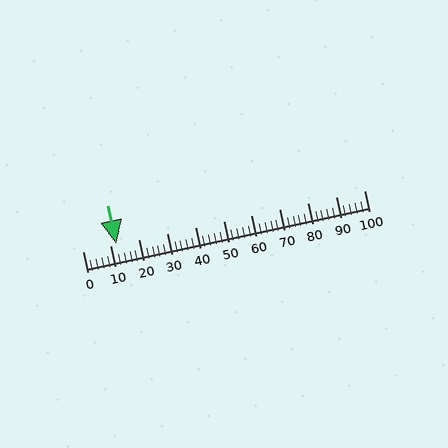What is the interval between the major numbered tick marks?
The major tick marks are spaced 10 units apart.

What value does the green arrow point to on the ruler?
The green arrow points to approximately 12.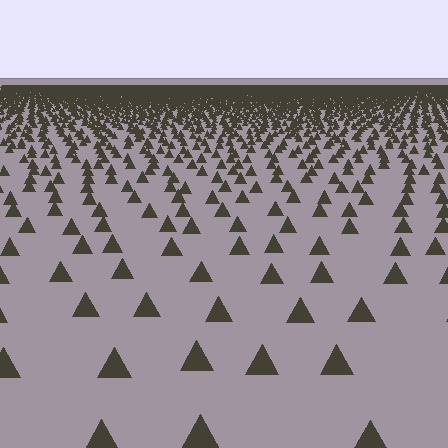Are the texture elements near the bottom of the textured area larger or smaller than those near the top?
Larger. Near the bottom, elements are closer to the viewer and appear at a bigger on-screen size.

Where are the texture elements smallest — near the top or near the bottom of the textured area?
Near the top.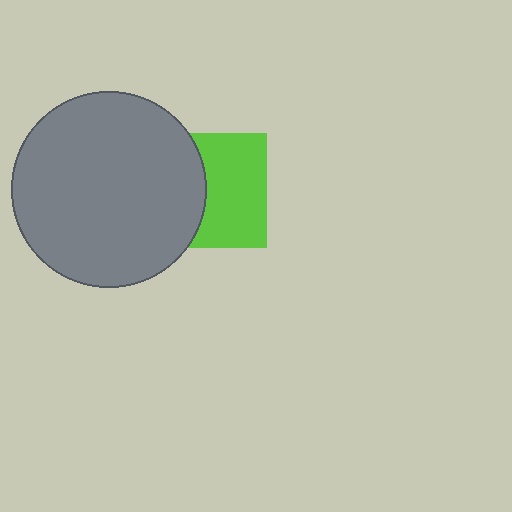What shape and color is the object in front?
The object in front is a gray circle.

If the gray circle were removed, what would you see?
You would see the complete lime square.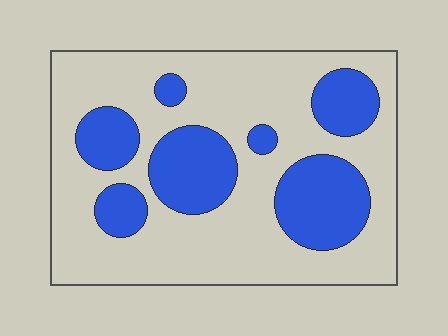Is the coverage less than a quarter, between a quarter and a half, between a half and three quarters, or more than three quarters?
Between a quarter and a half.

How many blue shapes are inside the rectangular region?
7.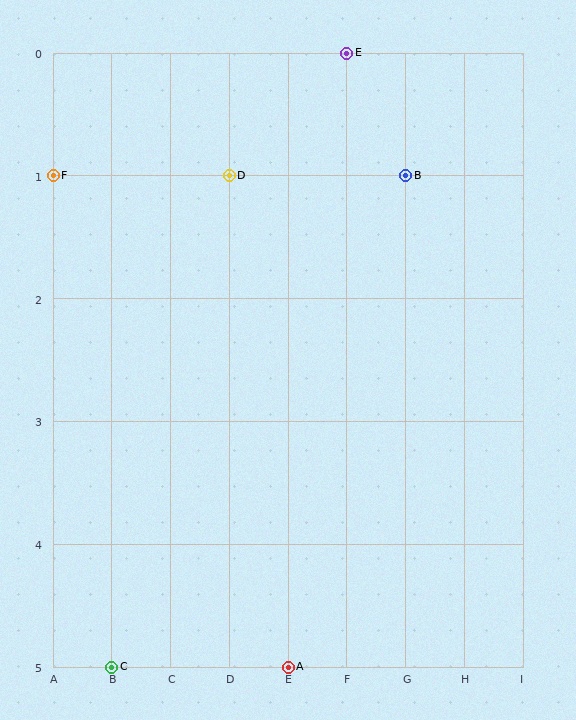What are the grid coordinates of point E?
Point E is at grid coordinates (F, 0).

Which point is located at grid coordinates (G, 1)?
Point B is at (G, 1).